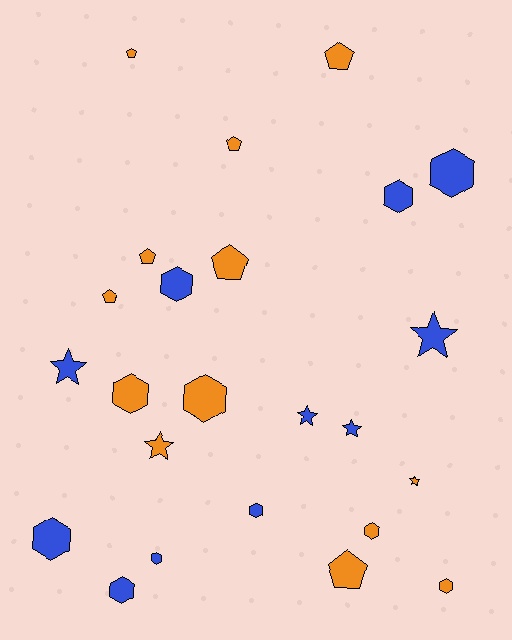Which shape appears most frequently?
Hexagon, with 11 objects.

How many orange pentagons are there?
There are 7 orange pentagons.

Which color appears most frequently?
Orange, with 13 objects.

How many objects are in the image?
There are 24 objects.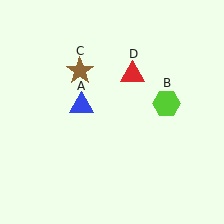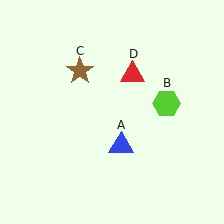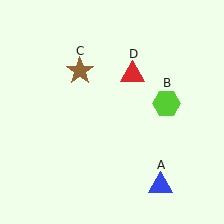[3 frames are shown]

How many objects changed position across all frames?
1 object changed position: blue triangle (object A).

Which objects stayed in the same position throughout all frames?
Lime hexagon (object B) and brown star (object C) and red triangle (object D) remained stationary.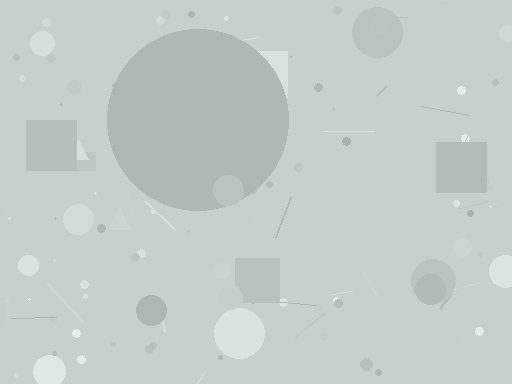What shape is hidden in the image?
A circle is hidden in the image.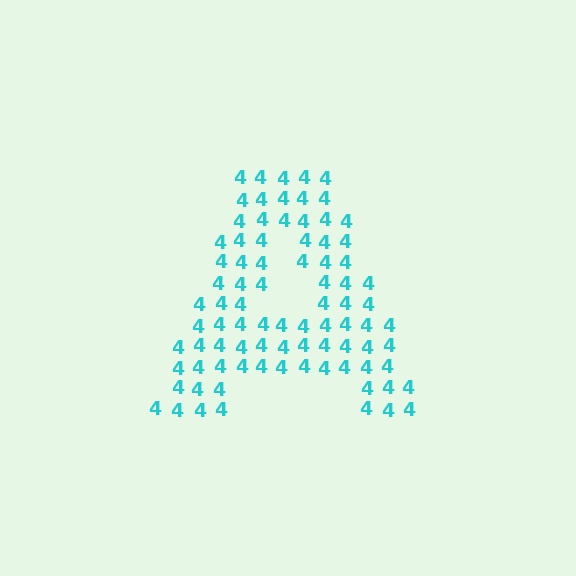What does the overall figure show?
The overall figure shows the letter A.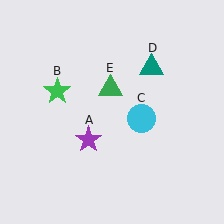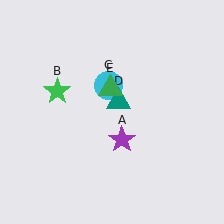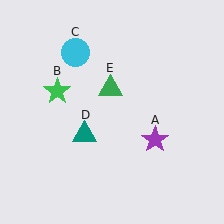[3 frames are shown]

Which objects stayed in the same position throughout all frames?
Green star (object B) and green triangle (object E) remained stationary.